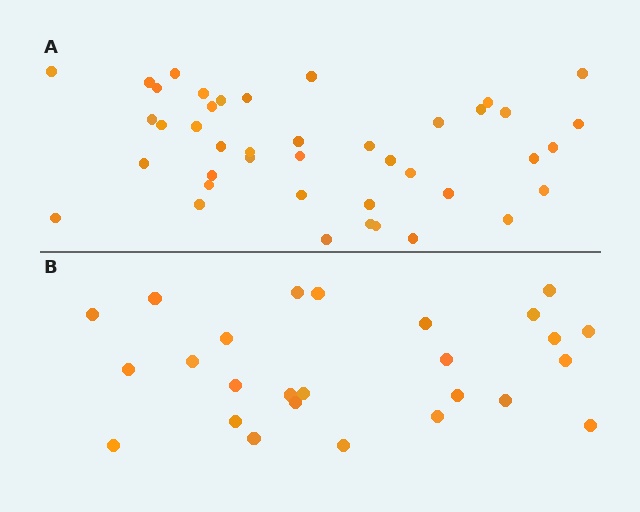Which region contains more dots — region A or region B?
Region A (the top region) has more dots.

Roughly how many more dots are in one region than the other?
Region A has approximately 15 more dots than region B.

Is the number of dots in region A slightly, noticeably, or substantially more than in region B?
Region A has substantially more. The ratio is roughly 1.6 to 1.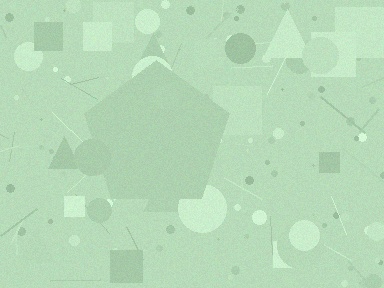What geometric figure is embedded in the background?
A pentagon is embedded in the background.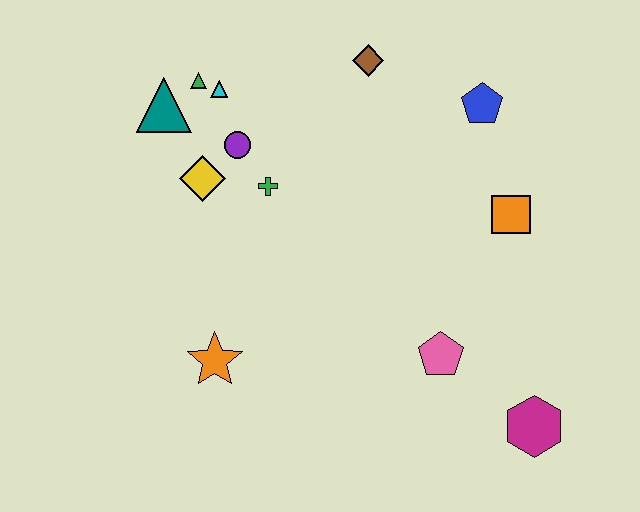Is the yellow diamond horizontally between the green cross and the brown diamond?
No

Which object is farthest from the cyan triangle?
The magenta hexagon is farthest from the cyan triangle.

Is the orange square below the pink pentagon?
No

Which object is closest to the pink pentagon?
The magenta hexagon is closest to the pink pentagon.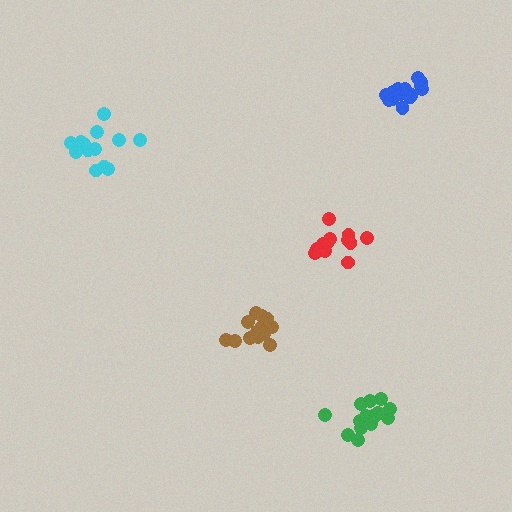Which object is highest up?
The blue cluster is topmost.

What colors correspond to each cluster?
The clusters are colored: red, brown, blue, green, cyan.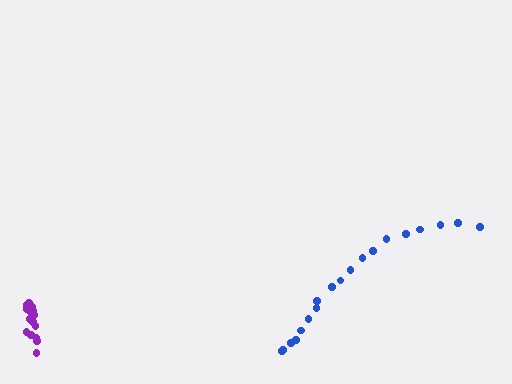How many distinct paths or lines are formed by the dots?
There are 2 distinct paths.